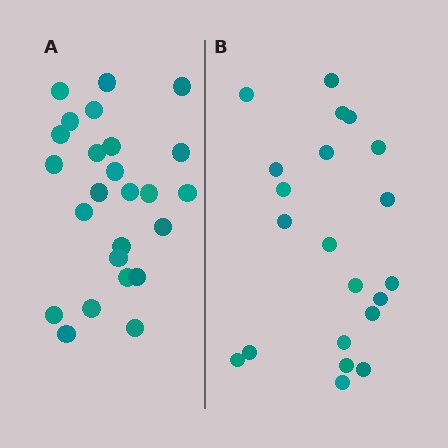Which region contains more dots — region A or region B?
Region A (the left region) has more dots.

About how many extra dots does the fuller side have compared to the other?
Region A has about 4 more dots than region B.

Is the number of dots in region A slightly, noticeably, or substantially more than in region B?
Region A has only slightly more — the two regions are fairly close. The ratio is roughly 1.2 to 1.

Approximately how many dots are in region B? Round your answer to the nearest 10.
About 20 dots. (The exact count is 21, which rounds to 20.)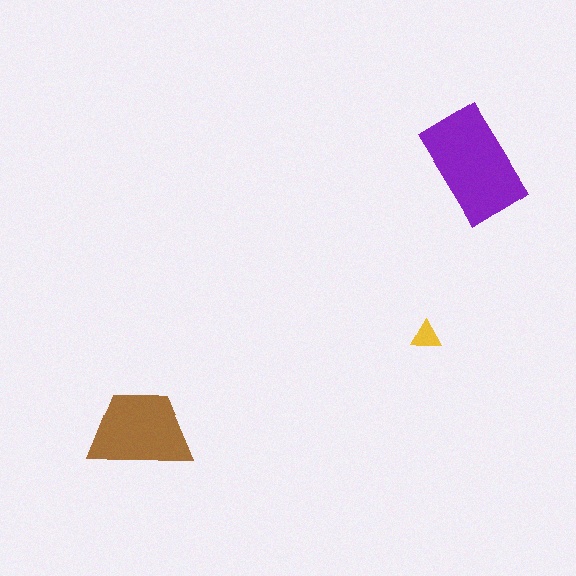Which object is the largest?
The purple rectangle.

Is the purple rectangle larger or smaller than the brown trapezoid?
Larger.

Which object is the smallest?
The yellow triangle.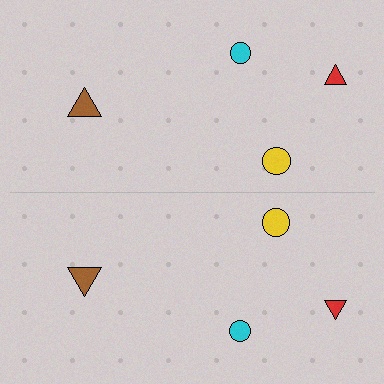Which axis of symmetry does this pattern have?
The pattern has a horizontal axis of symmetry running through the center of the image.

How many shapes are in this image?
There are 8 shapes in this image.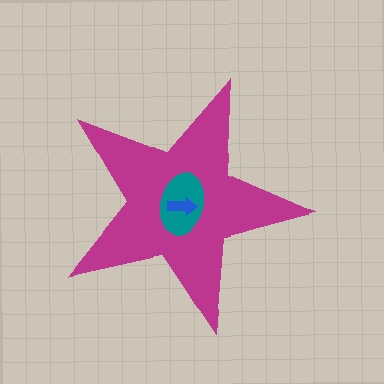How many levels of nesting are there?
3.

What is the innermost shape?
The blue arrow.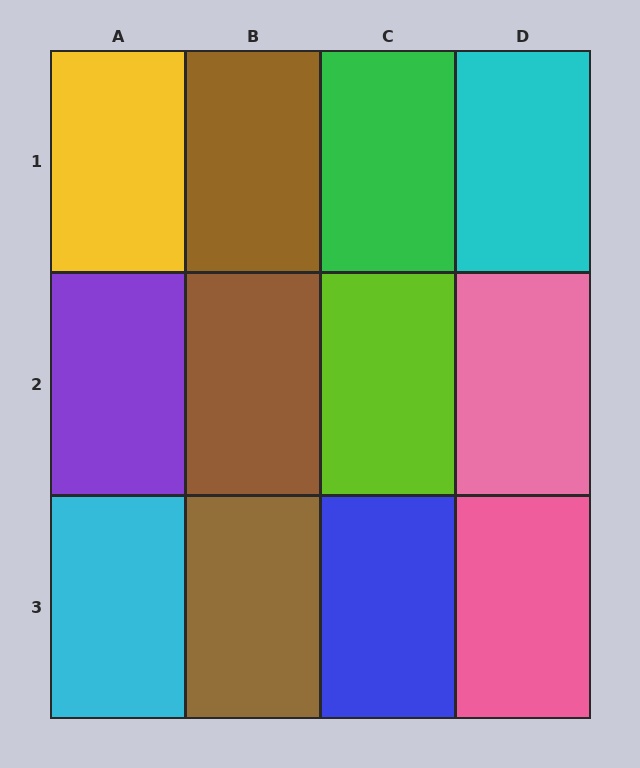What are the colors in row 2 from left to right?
Purple, brown, lime, pink.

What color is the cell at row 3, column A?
Cyan.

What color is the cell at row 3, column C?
Blue.